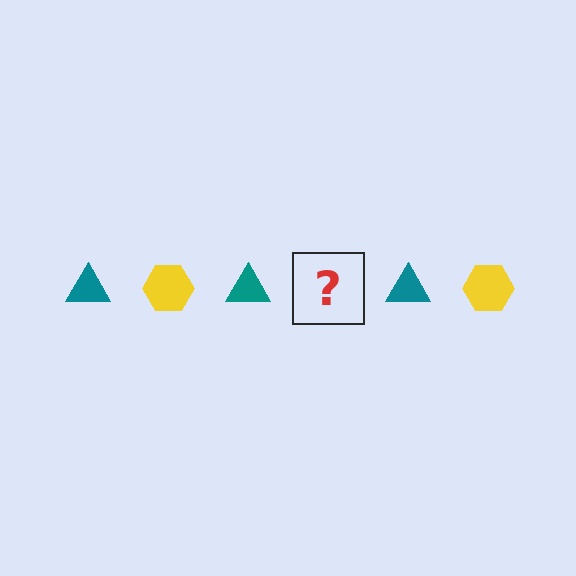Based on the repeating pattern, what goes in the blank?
The blank should be a yellow hexagon.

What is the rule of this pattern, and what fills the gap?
The rule is that the pattern alternates between teal triangle and yellow hexagon. The gap should be filled with a yellow hexagon.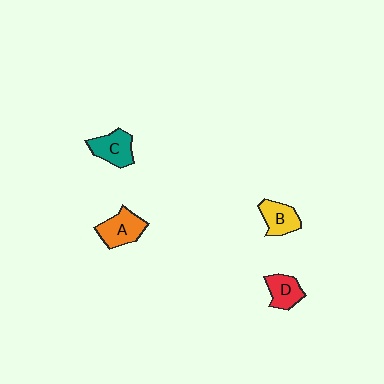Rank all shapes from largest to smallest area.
From largest to smallest: A (orange), C (teal), B (yellow), D (red).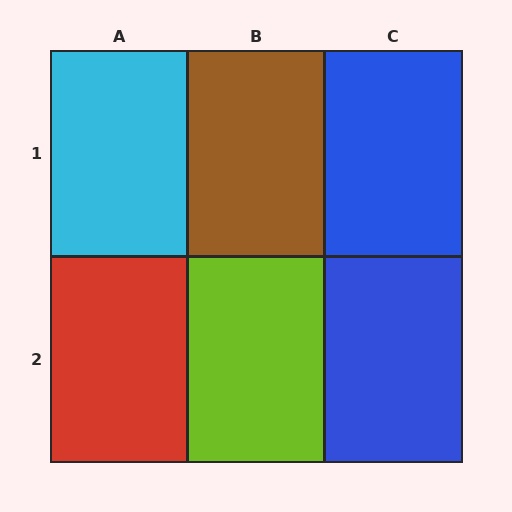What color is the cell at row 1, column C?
Blue.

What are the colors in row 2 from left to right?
Red, lime, blue.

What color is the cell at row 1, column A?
Cyan.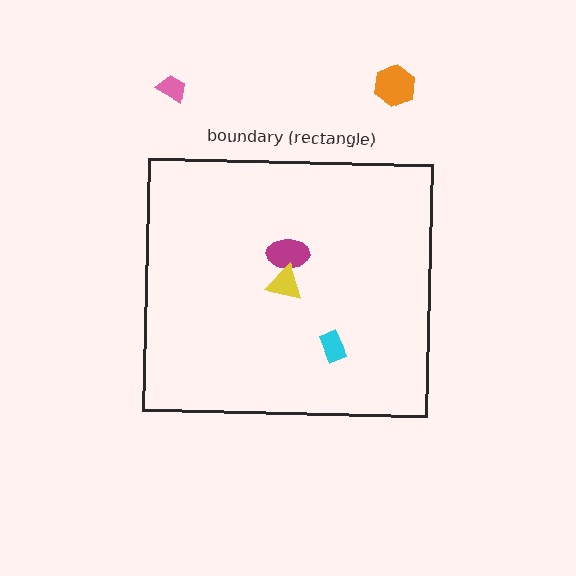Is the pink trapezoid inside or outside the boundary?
Outside.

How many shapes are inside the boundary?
3 inside, 2 outside.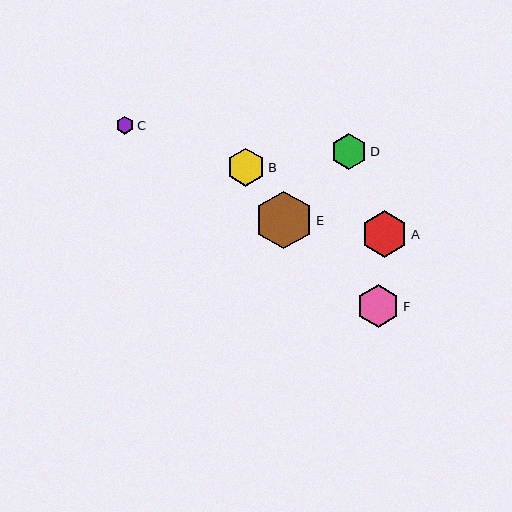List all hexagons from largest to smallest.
From largest to smallest: E, A, F, B, D, C.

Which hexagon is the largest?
Hexagon E is the largest with a size of approximately 58 pixels.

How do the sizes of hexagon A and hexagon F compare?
Hexagon A and hexagon F are approximately the same size.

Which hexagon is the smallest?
Hexagon C is the smallest with a size of approximately 18 pixels.